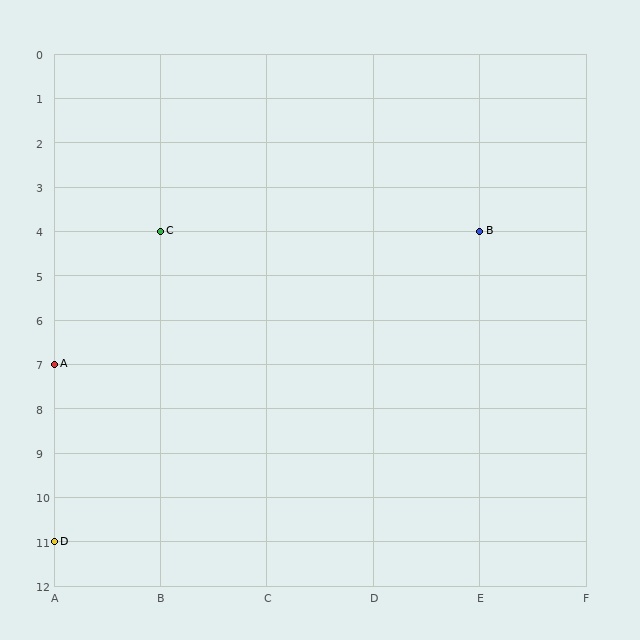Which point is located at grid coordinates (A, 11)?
Point D is at (A, 11).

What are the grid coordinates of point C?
Point C is at grid coordinates (B, 4).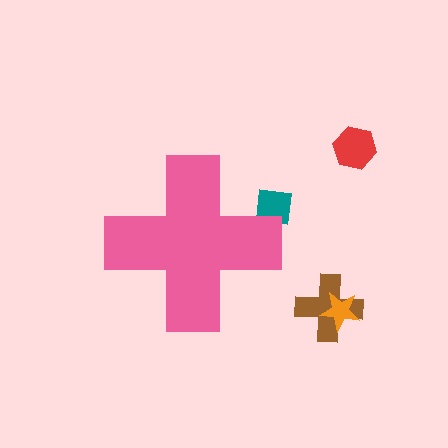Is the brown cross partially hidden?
No, the brown cross is fully visible.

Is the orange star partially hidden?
No, the orange star is fully visible.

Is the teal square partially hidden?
Yes, the teal square is partially hidden behind the pink cross.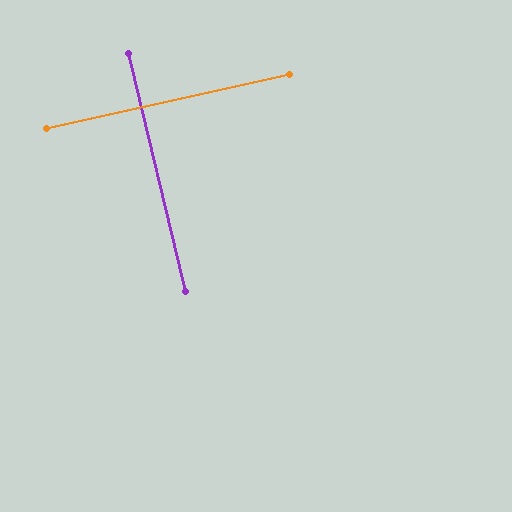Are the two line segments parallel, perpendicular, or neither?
Perpendicular — they meet at approximately 89°.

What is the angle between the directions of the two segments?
Approximately 89 degrees.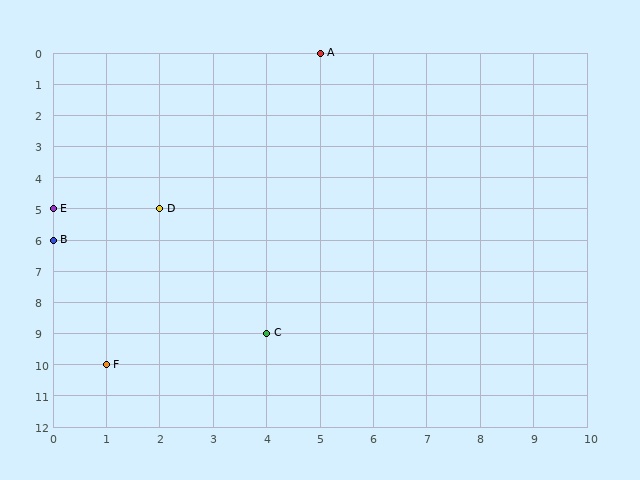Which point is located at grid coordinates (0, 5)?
Point E is at (0, 5).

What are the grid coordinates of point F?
Point F is at grid coordinates (1, 10).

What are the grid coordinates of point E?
Point E is at grid coordinates (0, 5).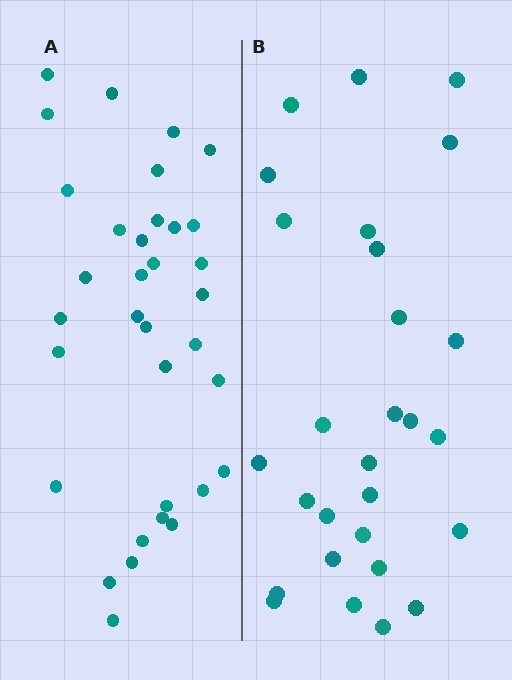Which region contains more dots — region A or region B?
Region A (the left region) has more dots.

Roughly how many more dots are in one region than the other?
Region A has about 6 more dots than region B.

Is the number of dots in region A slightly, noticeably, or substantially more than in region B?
Region A has only slightly more — the two regions are fairly close. The ratio is roughly 1.2 to 1.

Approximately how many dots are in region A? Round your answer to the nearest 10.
About 30 dots. (The exact count is 34, which rounds to 30.)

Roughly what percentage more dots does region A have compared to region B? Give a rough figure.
About 20% more.